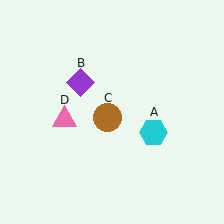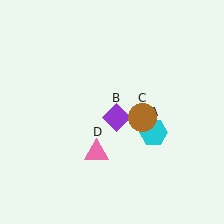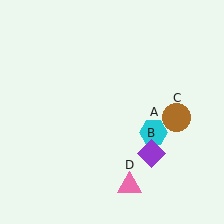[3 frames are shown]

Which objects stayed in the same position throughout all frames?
Cyan hexagon (object A) remained stationary.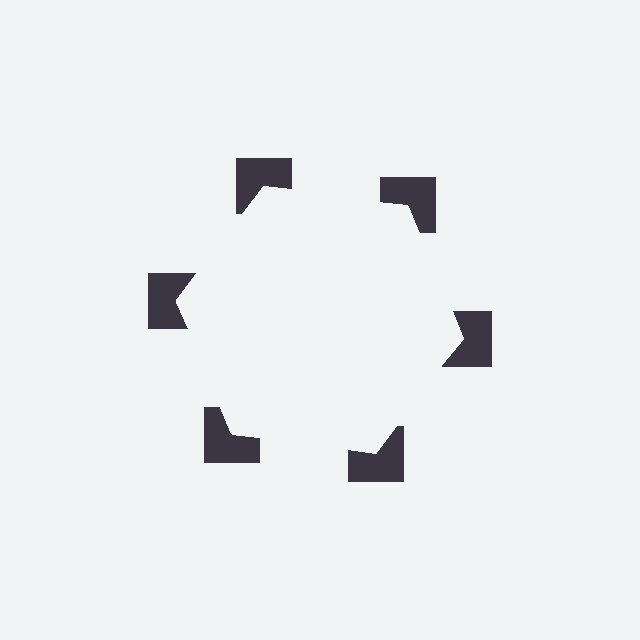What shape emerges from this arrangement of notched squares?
An illusory hexagon — its edges are inferred from the aligned wedge cuts in the notched squares, not physically drawn.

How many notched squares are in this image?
There are 6 — one at each vertex of the illusory hexagon.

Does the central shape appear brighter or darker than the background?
It typically appears slightly brighter than the background, even though no actual brightness change is drawn.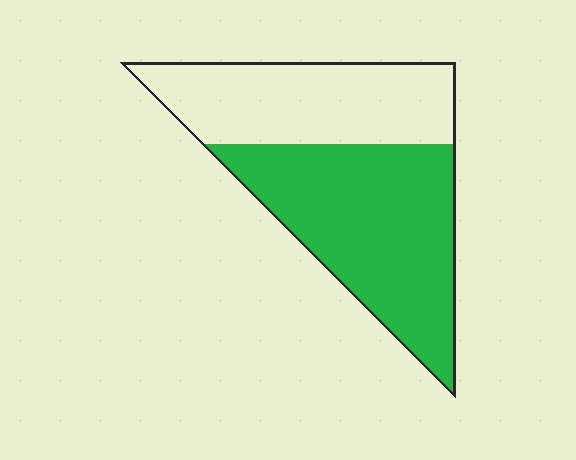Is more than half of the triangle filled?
Yes.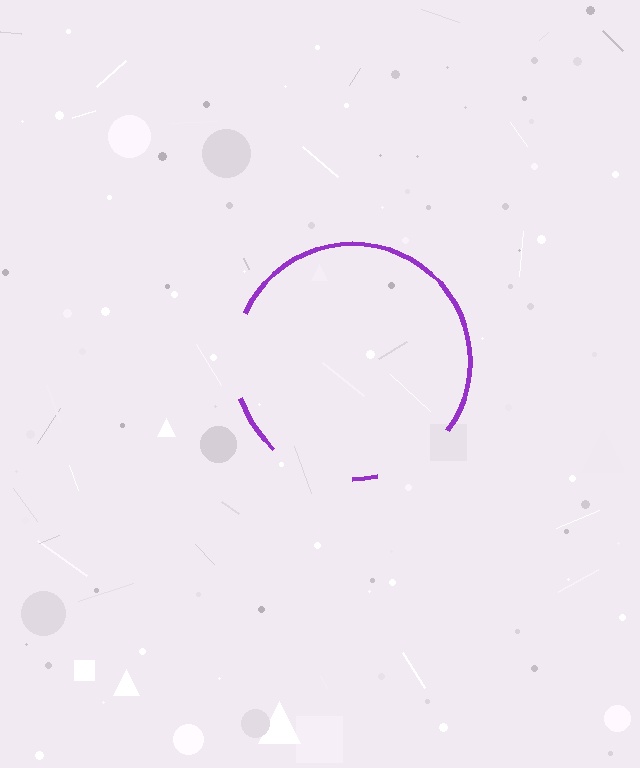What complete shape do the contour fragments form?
The contour fragments form a circle.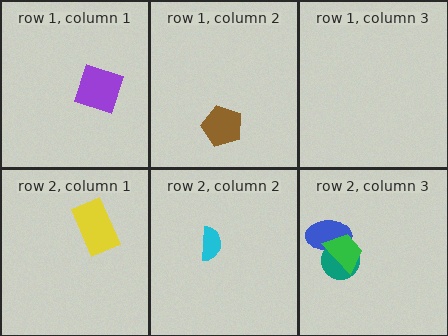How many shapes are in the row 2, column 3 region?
3.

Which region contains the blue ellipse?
The row 2, column 3 region.